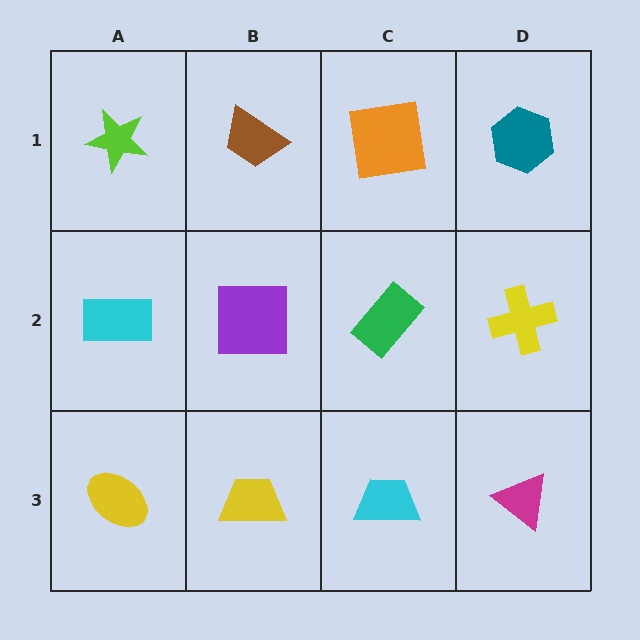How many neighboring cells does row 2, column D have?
3.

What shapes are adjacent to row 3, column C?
A green rectangle (row 2, column C), a yellow trapezoid (row 3, column B), a magenta triangle (row 3, column D).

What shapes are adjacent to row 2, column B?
A brown trapezoid (row 1, column B), a yellow trapezoid (row 3, column B), a cyan rectangle (row 2, column A), a green rectangle (row 2, column C).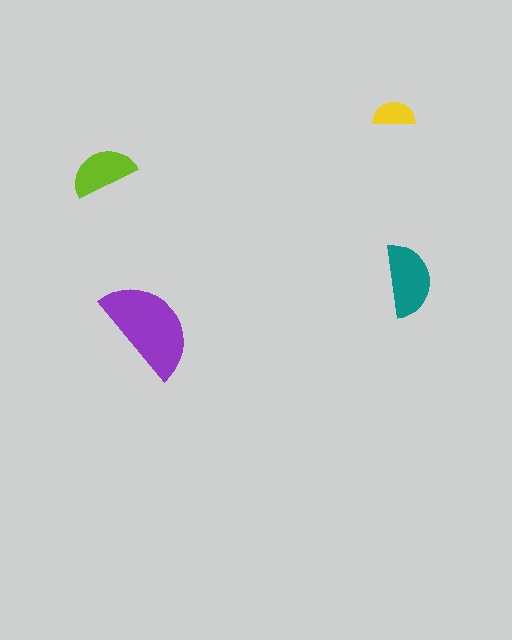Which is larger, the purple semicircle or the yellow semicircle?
The purple one.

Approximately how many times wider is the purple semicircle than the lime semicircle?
About 1.5 times wider.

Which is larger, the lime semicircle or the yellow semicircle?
The lime one.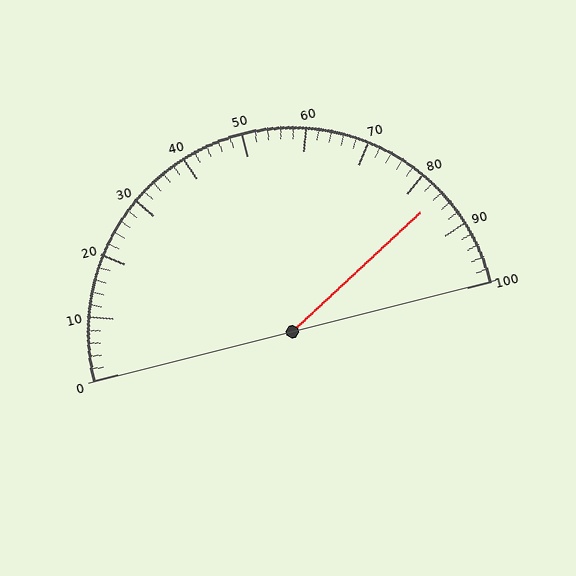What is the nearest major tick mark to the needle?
The nearest major tick mark is 80.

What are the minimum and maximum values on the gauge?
The gauge ranges from 0 to 100.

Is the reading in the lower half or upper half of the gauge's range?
The reading is in the upper half of the range (0 to 100).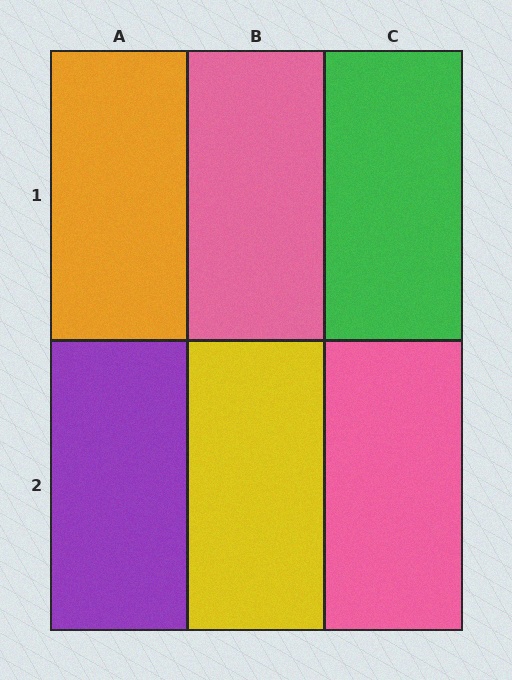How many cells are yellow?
1 cell is yellow.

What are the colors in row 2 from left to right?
Purple, yellow, pink.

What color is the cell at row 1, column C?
Green.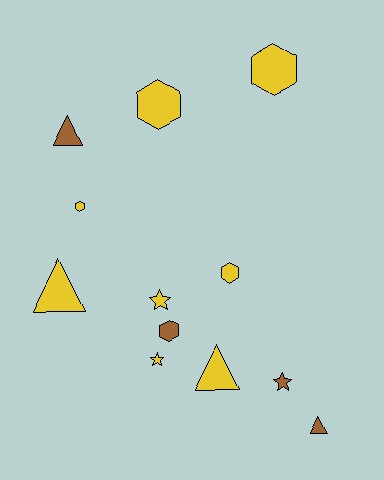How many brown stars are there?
There is 1 brown star.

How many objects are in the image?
There are 12 objects.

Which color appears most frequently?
Yellow, with 8 objects.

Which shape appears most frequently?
Hexagon, with 5 objects.